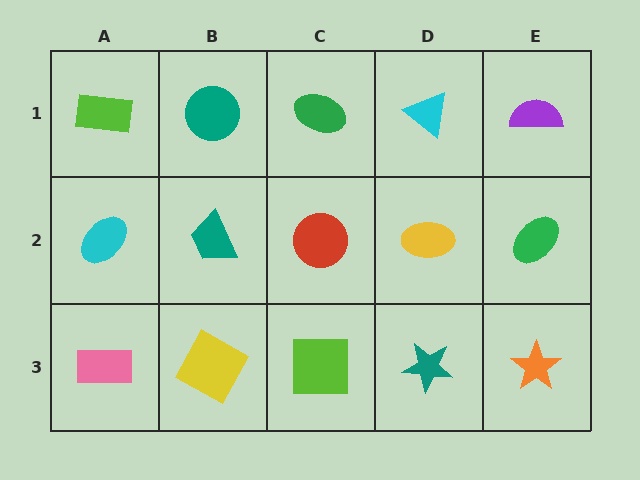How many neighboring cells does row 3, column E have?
2.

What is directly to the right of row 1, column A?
A teal circle.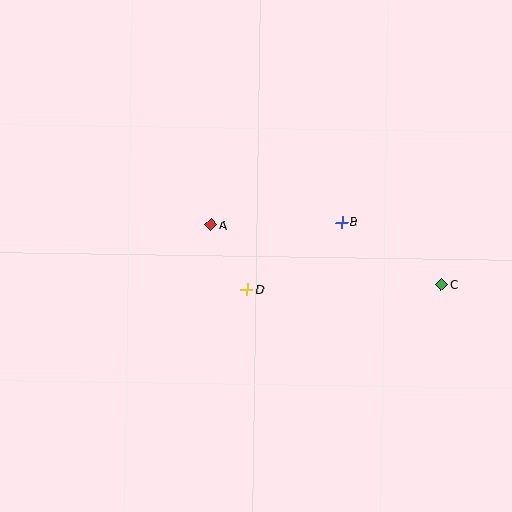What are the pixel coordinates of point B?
Point B is at (342, 223).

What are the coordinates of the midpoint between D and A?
The midpoint between D and A is at (229, 257).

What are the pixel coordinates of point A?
Point A is at (211, 225).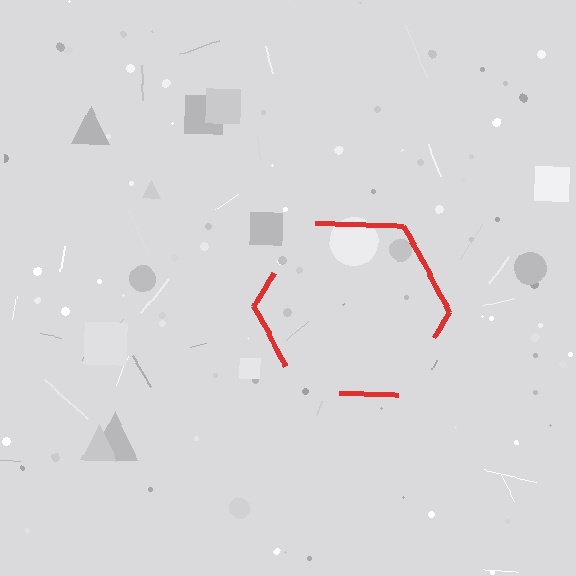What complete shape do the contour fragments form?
The contour fragments form a hexagon.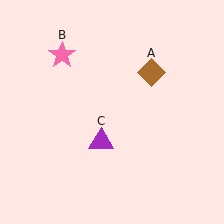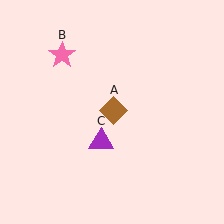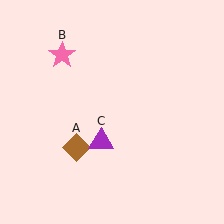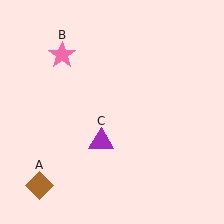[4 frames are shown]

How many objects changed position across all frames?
1 object changed position: brown diamond (object A).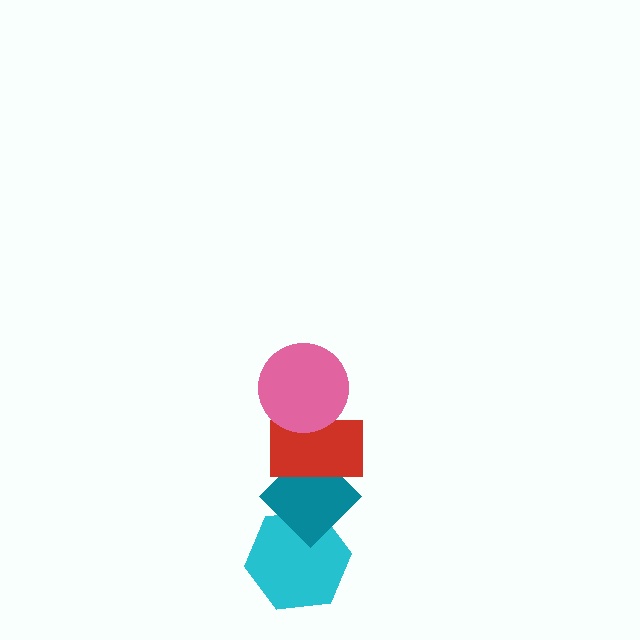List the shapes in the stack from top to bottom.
From top to bottom: the pink circle, the red rectangle, the teal diamond, the cyan hexagon.